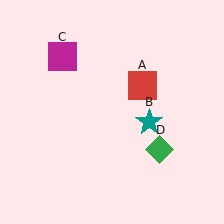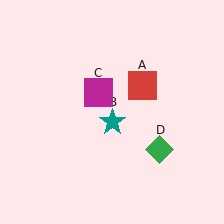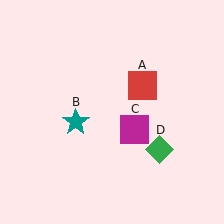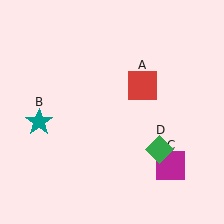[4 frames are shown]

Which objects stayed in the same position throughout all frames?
Red square (object A) and green diamond (object D) remained stationary.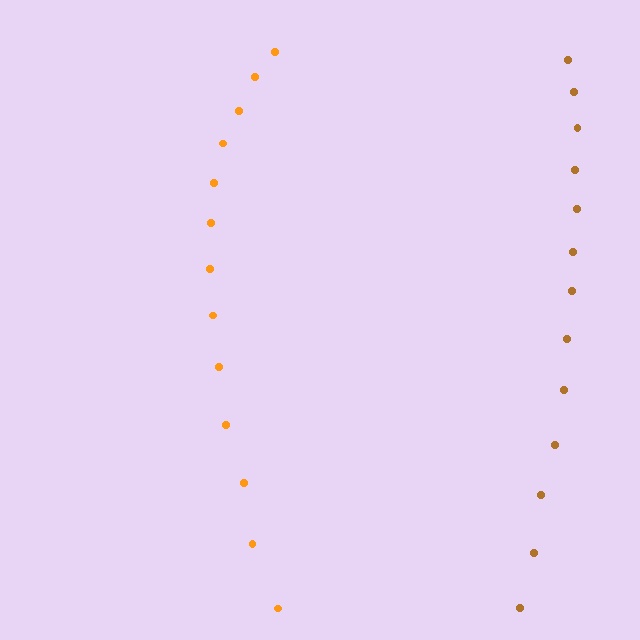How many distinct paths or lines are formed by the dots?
There are 2 distinct paths.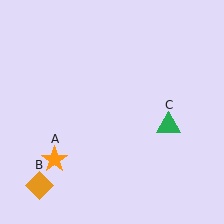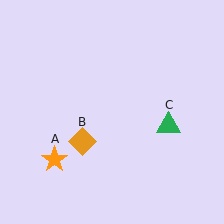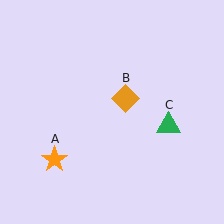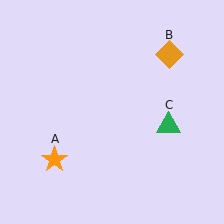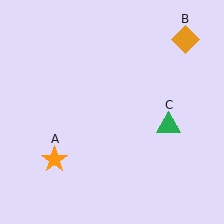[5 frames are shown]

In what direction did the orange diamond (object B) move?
The orange diamond (object B) moved up and to the right.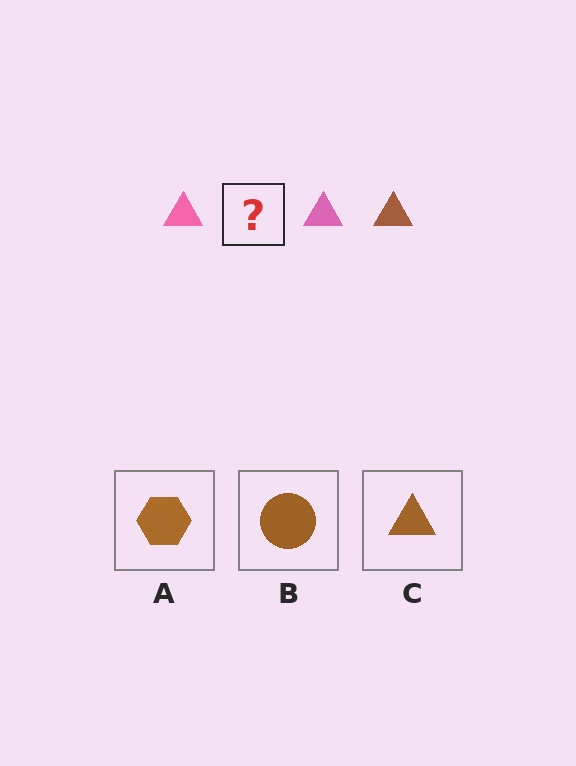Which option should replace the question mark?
Option C.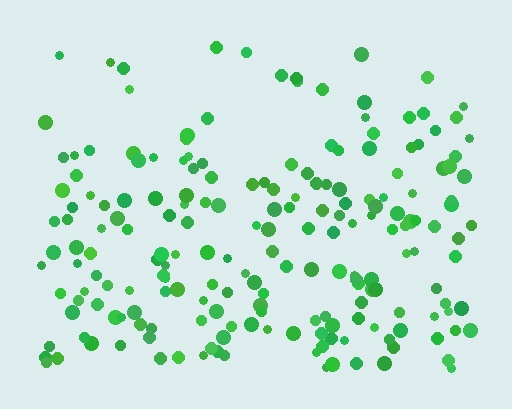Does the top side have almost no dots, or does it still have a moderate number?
Still a moderate number, just noticeably fewer than the bottom.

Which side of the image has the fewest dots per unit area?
The top.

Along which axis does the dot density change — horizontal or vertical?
Vertical.